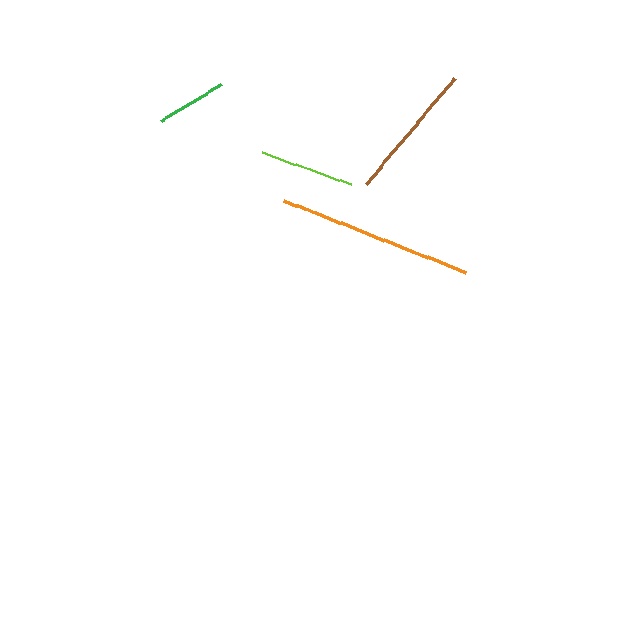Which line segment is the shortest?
The green line is the shortest at approximately 69 pixels.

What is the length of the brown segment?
The brown segment is approximately 138 pixels long.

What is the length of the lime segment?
The lime segment is approximately 95 pixels long.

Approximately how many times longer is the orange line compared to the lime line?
The orange line is approximately 2.1 times the length of the lime line.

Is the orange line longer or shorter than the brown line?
The orange line is longer than the brown line.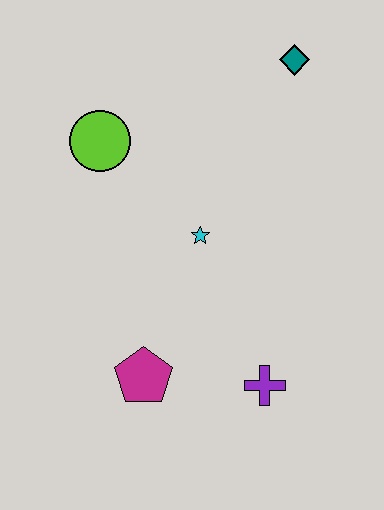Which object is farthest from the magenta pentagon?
The teal diamond is farthest from the magenta pentagon.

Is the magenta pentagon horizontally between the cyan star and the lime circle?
Yes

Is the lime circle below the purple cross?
No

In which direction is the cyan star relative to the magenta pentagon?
The cyan star is above the magenta pentagon.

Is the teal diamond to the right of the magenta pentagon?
Yes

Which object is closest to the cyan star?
The lime circle is closest to the cyan star.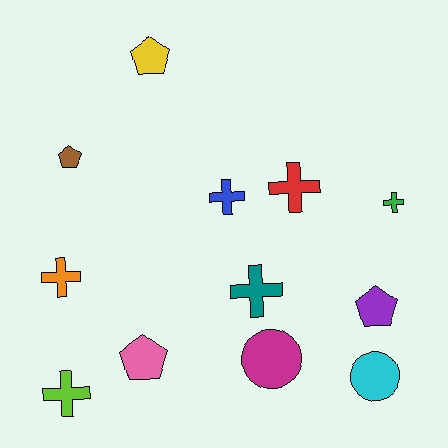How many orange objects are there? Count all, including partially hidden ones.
There is 1 orange object.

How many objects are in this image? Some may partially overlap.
There are 12 objects.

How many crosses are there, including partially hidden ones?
There are 6 crosses.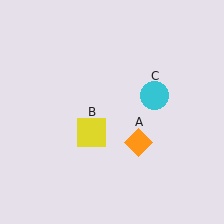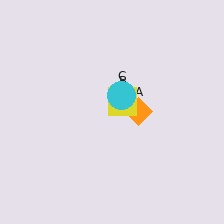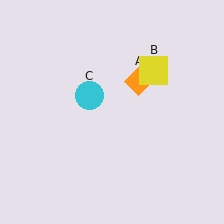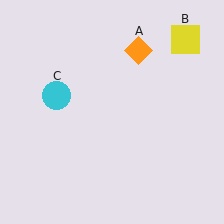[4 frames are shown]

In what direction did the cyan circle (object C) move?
The cyan circle (object C) moved left.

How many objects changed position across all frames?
3 objects changed position: orange diamond (object A), yellow square (object B), cyan circle (object C).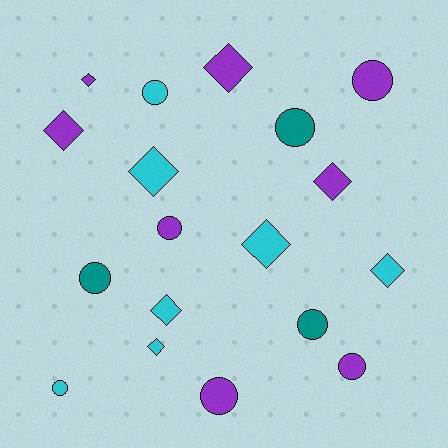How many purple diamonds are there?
There are 4 purple diamonds.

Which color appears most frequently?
Purple, with 8 objects.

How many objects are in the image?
There are 18 objects.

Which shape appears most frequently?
Circle, with 9 objects.